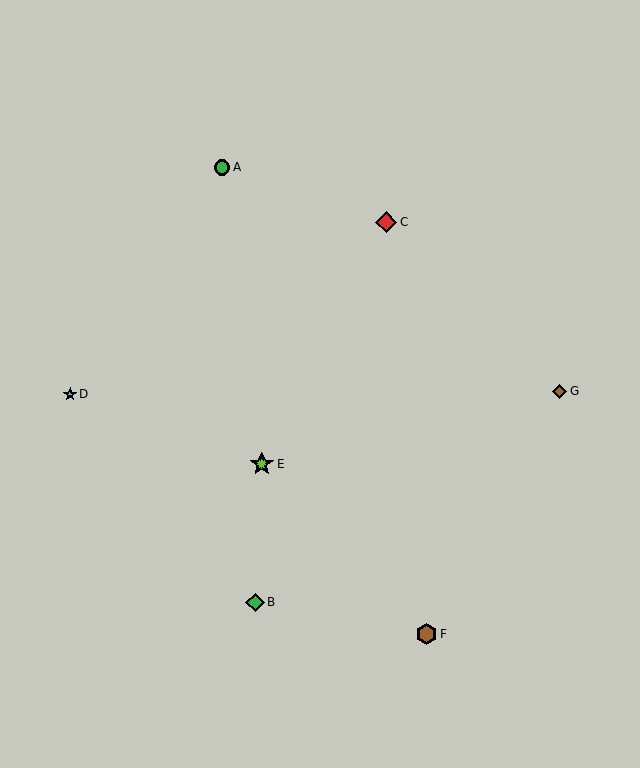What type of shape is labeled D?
Shape D is a cyan star.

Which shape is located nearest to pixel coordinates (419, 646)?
The brown hexagon (labeled F) at (426, 634) is nearest to that location.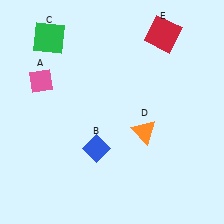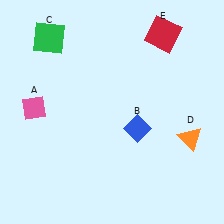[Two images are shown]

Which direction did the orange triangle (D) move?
The orange triangle (D) moved right.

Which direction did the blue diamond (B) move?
The blue diamond (B) moved right.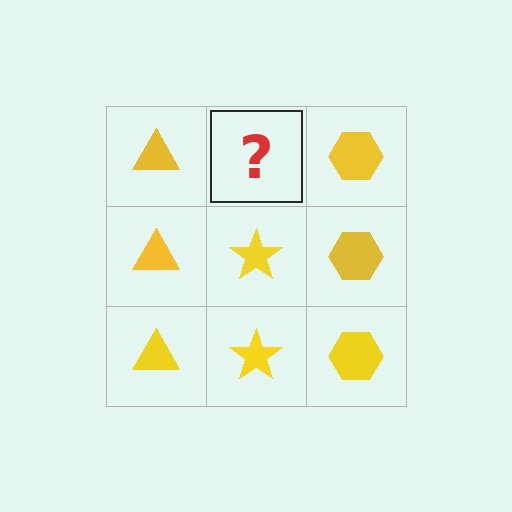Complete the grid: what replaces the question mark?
The question mark should be replaced with a yellow star.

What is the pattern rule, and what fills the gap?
The rule is that each column has a consistent shape. The gap should be filled with a yellow star.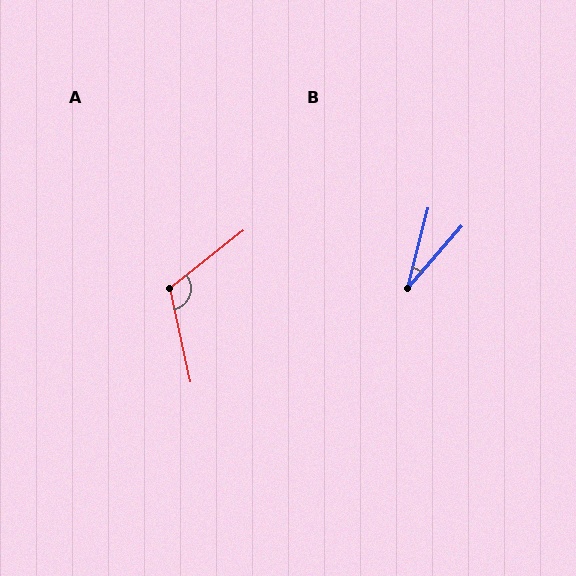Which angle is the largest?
A, at approximately 116 degrees.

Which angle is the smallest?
B, at approximately 27 degrees.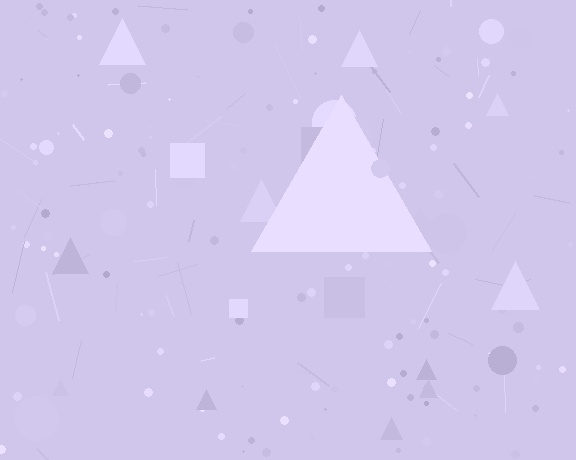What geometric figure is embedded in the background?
A triangle is embedded in the background.